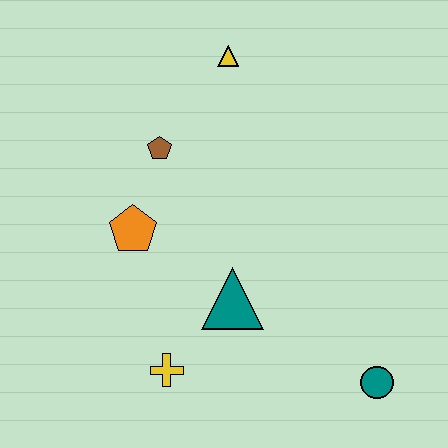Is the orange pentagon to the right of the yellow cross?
No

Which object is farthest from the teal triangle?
The yellow triangle is farthest from the teal triangle.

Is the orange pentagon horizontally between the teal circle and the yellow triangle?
No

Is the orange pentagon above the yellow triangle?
No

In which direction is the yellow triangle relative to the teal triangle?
The yellow triangle is above the teal triangle.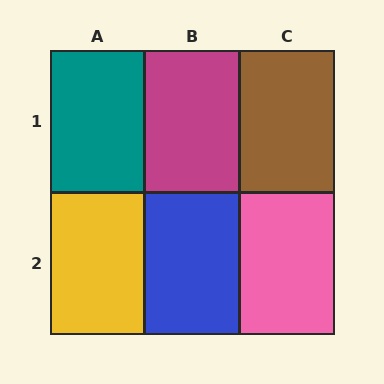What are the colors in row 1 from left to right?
Teal, magenta, brown.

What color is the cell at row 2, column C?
Pink.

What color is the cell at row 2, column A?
Yellow.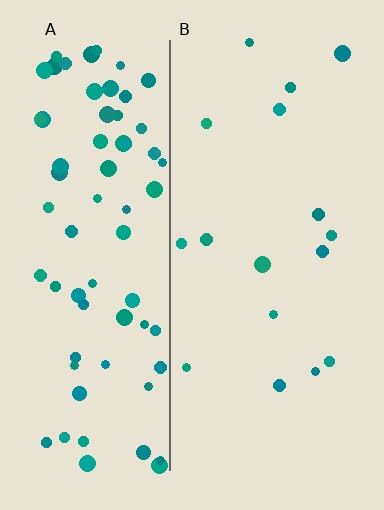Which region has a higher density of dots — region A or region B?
A (the left).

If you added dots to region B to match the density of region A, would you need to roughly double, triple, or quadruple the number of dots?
Approximately quadruple.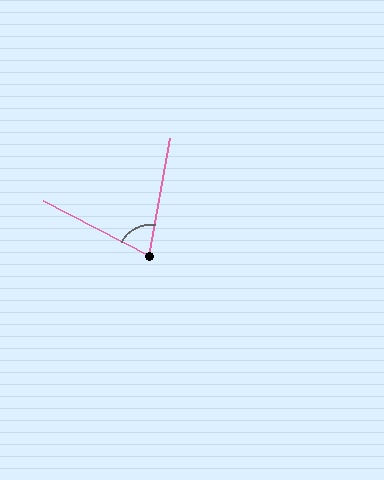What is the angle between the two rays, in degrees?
Approximately 72 degrees.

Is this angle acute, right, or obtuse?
It is acute.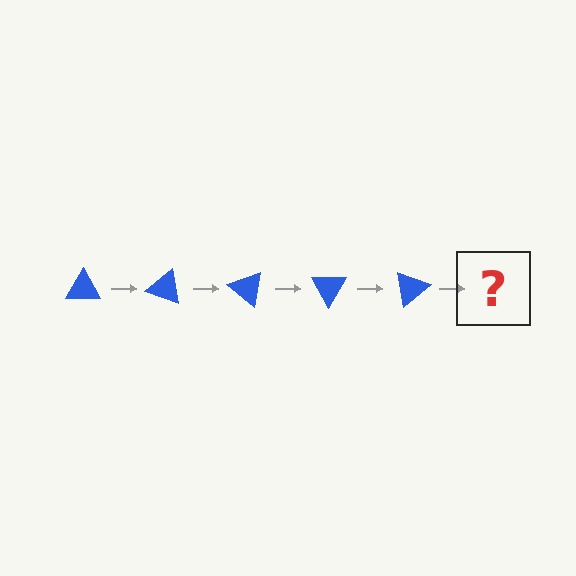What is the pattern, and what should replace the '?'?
The pattern is that the triangle rotates 20 degrees each step. The '?' should be a blue triangle rotated 100 degrees.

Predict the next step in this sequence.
The next step is a blue triangle rotated 100 degrees.